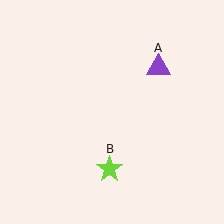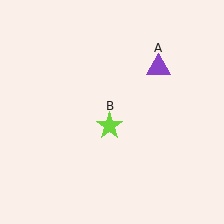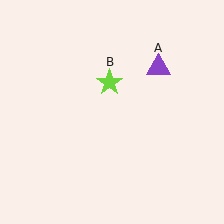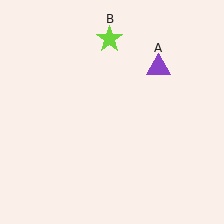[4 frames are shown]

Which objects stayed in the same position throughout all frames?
Purple triangle (object A) remained stationary.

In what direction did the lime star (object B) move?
The lime star (object B) moved up.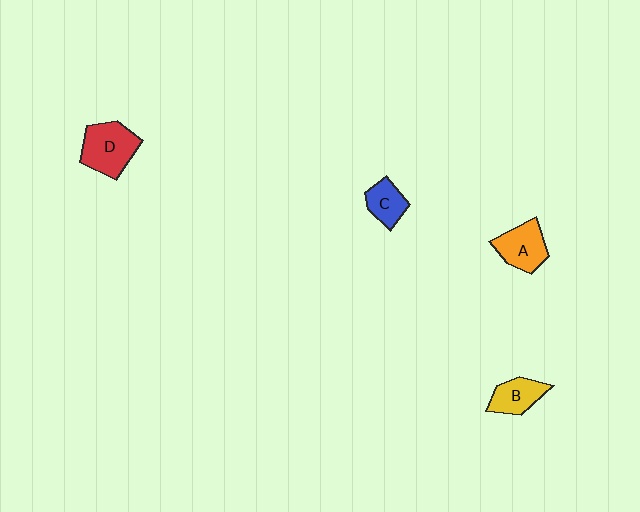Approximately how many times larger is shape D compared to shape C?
Approximately 1.8 times.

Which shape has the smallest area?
Shape C (blue).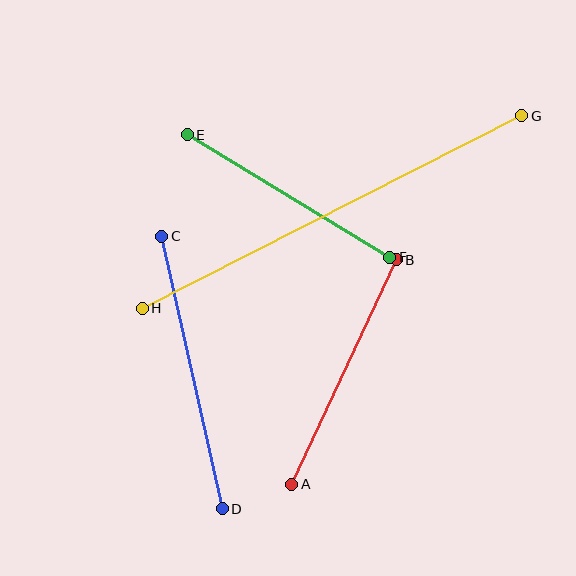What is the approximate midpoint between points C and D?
The midpoint is at approximately (192, 372) pixels.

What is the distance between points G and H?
The distance is approximately 426 pixels.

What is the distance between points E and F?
The distance is approximately 237 pixels.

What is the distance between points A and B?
The distance is approximately 248 pixels.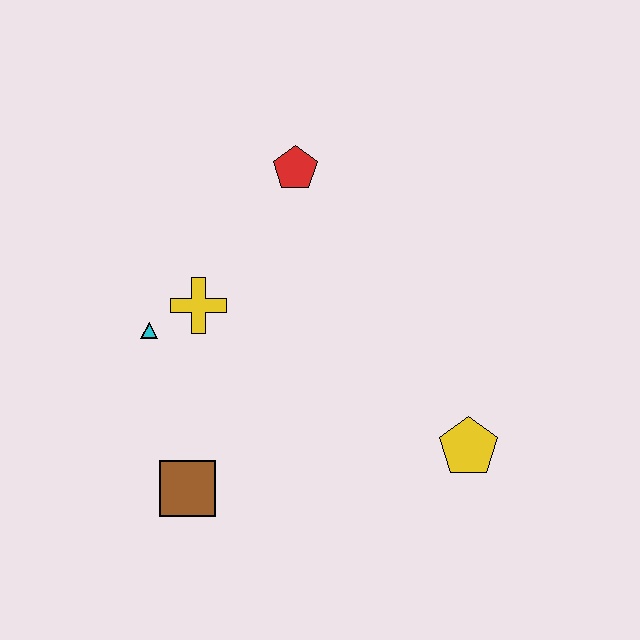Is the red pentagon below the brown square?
No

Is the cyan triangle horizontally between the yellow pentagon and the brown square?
No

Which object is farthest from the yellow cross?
The yellow pentagon is farthest from the yellow cross.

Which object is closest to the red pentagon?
The yellow cross is closest to the red pentagon.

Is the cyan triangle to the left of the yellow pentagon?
Yes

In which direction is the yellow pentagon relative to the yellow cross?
The yellow pentagon is to the right of the yellow cross.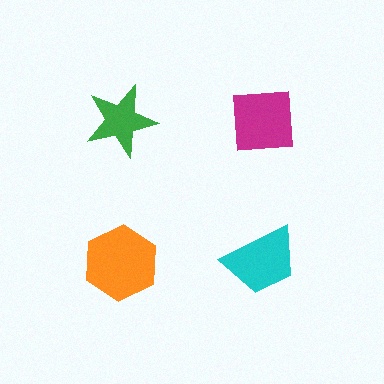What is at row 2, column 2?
A cyan trapezoid.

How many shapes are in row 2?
2 shapes.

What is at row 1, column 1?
A green star.